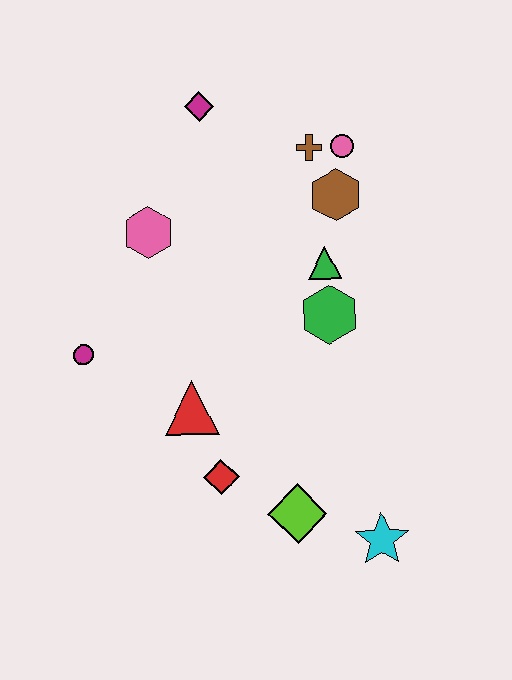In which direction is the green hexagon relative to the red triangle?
The green hexagon is to the right of the red triangle.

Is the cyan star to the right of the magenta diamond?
Yes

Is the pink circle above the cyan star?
Yes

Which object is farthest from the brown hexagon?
The cyan star is farthest from the brown hexagon.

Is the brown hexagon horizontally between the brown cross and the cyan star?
Yes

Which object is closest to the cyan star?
The lime diamond is closest to the cyan star.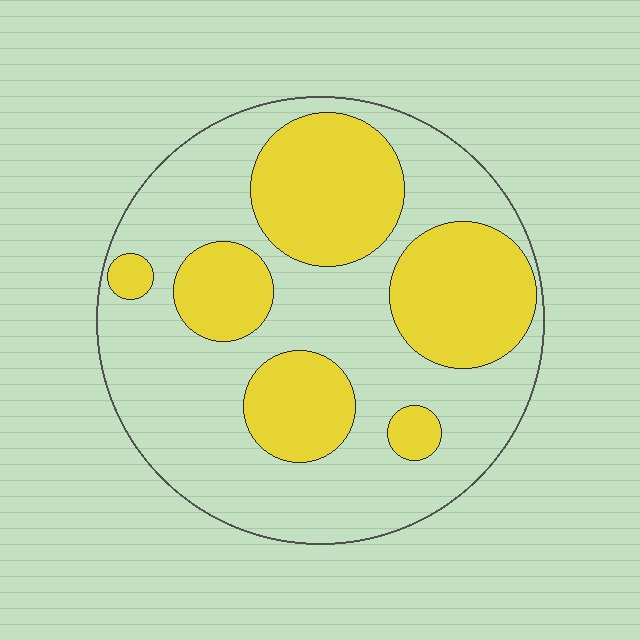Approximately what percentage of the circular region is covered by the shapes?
Approximately 35%.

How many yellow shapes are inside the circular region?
6.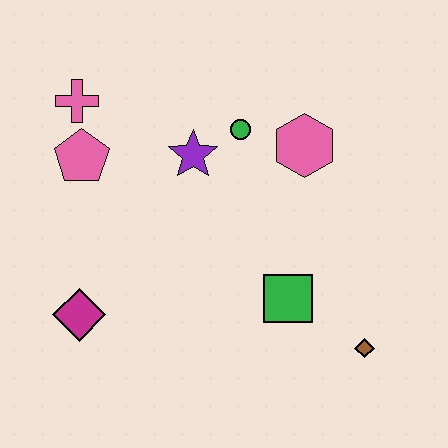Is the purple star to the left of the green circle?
Yes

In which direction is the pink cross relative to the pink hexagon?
The pink cross is to the left of the pink hexagon.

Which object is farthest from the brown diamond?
The pink cross is farthest from the brown diamond.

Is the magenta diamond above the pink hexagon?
No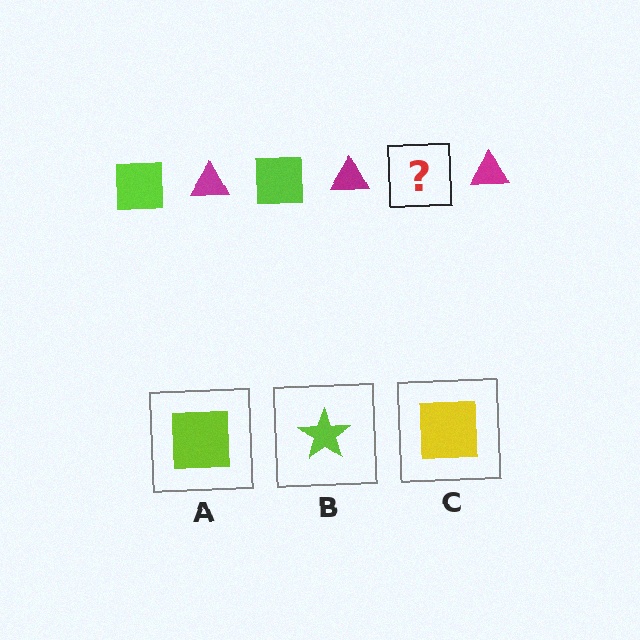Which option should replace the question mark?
Option A.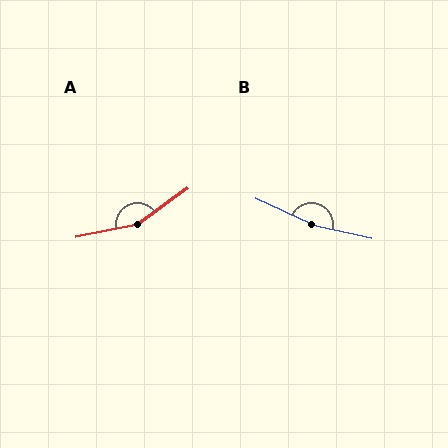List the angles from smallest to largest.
A (156°), B (168°).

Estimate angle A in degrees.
Approximately 156 degrees.